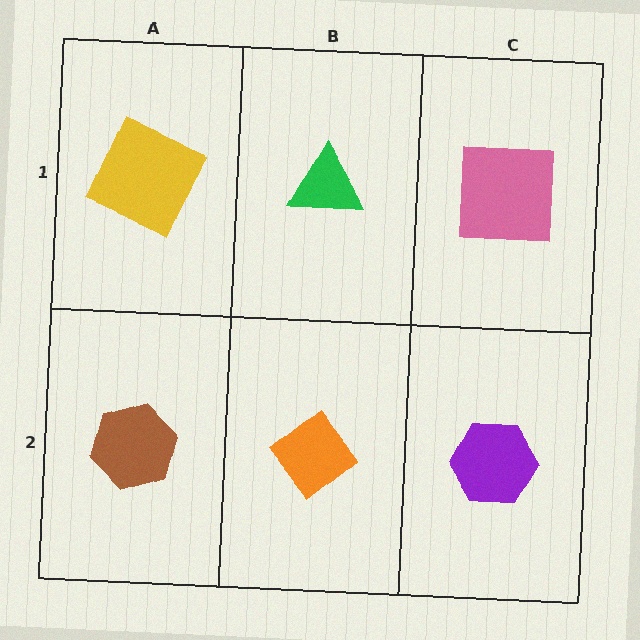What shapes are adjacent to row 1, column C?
A purple hexagon (row 2, column C), a green triangle (row 1, column B).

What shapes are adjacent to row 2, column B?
A green triangle (row 1, column B), a brown hexagon (row 2, column A), a purple hexagon (row 2, column C).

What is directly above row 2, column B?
A green triangle.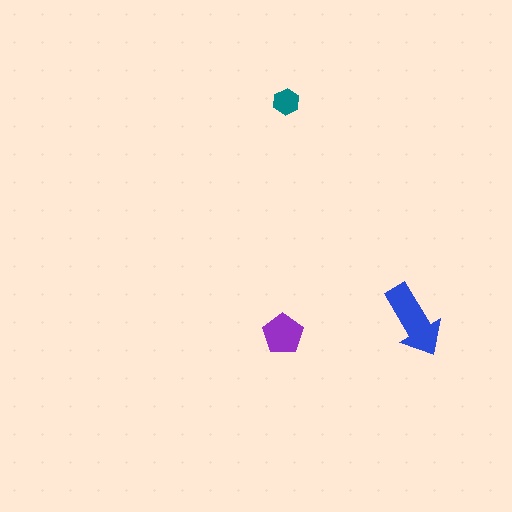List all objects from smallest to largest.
The teal hexagon, the purple pentagon, the blue arrow.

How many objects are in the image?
There are 3 objects in the image.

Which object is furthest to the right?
The blue arrow is rightmost.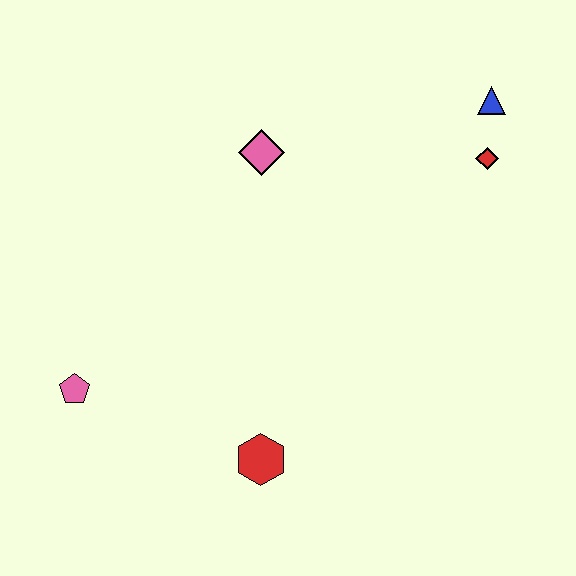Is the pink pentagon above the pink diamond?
No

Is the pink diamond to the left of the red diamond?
Yes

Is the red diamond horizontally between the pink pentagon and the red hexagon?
No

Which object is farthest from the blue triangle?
The pink pentagon is farthest from the blue triangle.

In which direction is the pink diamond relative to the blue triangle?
The pink diamond is to the left of the blue triangle.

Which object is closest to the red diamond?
The blue triangle is closest to the red diamond.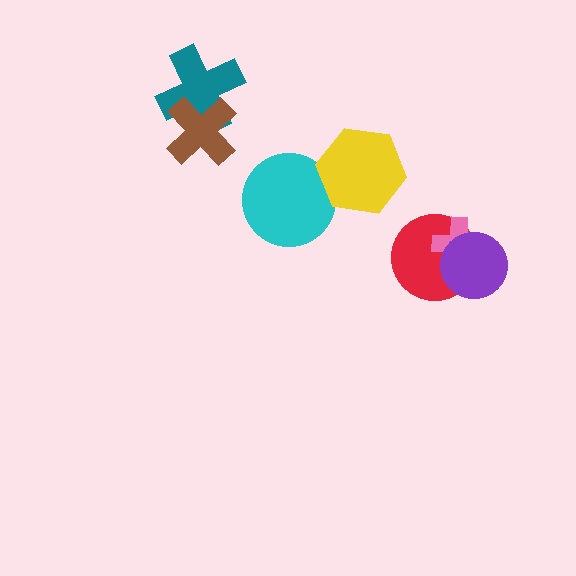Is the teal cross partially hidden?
Yes, it is partially covered by another shape.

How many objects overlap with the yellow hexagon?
1 object overlaps with the yellow hexagon.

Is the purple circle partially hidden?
No, no other shape covers it.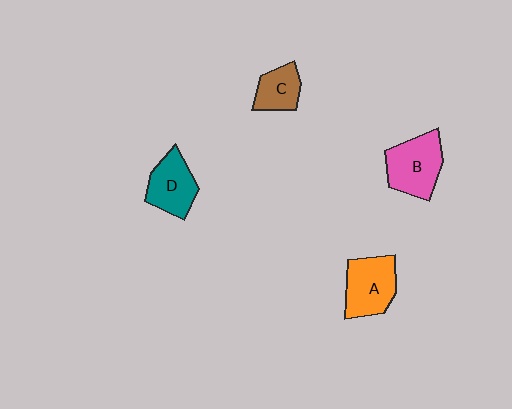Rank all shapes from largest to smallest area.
From largest to smallest: B (pink), A (orange), D (teal), C (brown).